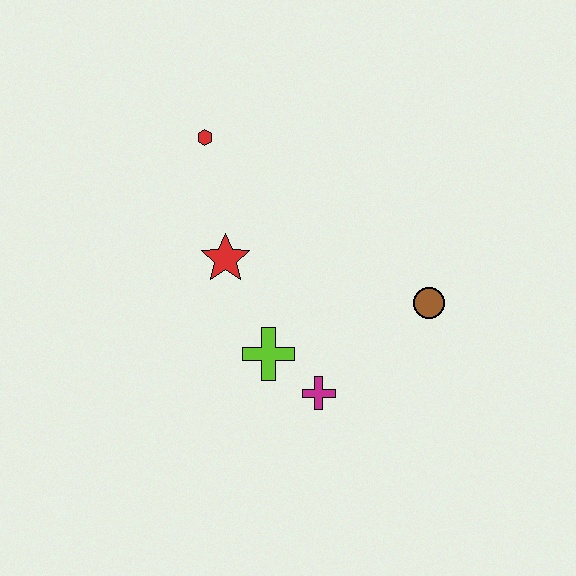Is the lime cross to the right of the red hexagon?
Yes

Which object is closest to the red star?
The lime cross is closest to the red star.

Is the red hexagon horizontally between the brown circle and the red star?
No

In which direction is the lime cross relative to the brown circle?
The lime cross is to the left of the brown circle.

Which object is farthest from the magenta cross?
The red hexagon is farthest from the magenta cross.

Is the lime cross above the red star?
No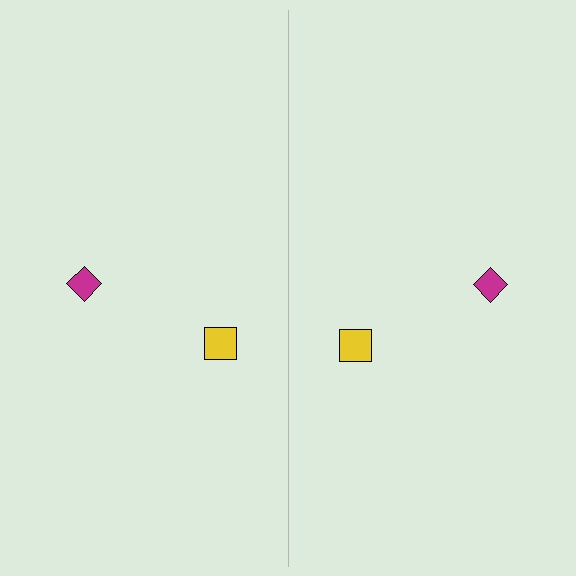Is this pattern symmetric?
Yes, this pattern has bilateral (reflection) symmetry.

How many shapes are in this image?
There are 4 shapes in this image.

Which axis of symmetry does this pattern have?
The pattern has a vertical axis of symmetry running through the center of the image.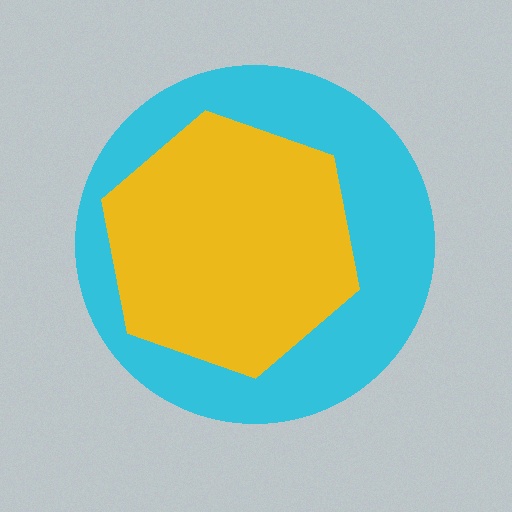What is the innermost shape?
The yellow hexagon.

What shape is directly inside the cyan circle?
The yellow hexagon.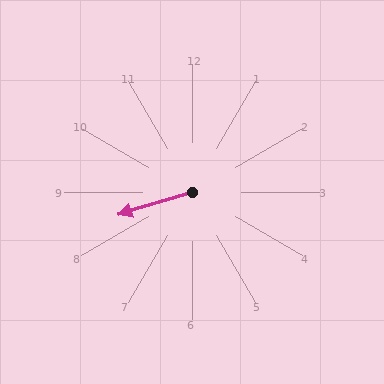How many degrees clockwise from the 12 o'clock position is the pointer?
Approximately 253 degrees.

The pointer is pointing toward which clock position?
Roughly 8 o'clock.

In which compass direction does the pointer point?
West.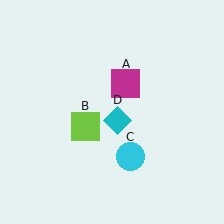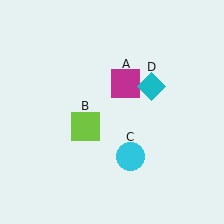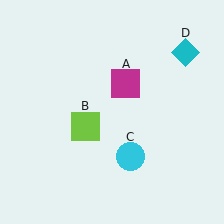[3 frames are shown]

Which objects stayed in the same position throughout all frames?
Magenta square (object A) and lime square (object B) and cyan circle (object C) remained stationary.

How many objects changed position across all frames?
1 object changed position: cyan diamond (object D).